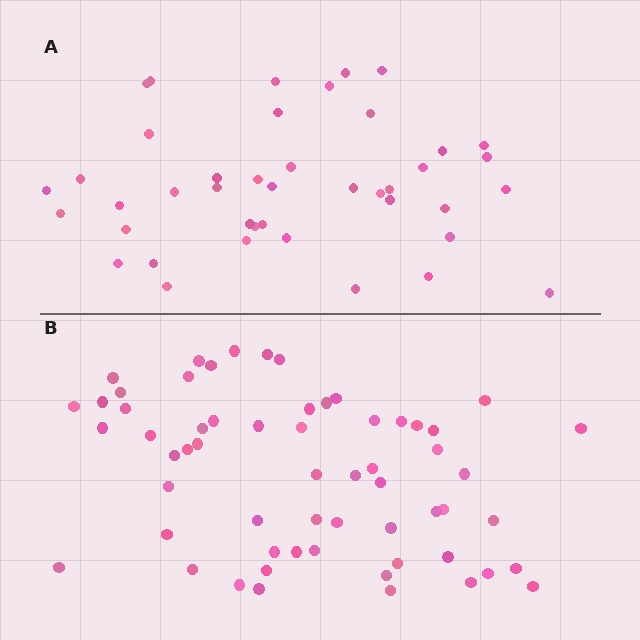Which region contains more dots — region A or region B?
Region B (the bottom region) has more dots.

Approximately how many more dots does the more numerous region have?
Region B has approximately 20 more dots than region A.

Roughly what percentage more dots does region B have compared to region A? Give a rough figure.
About 45% more.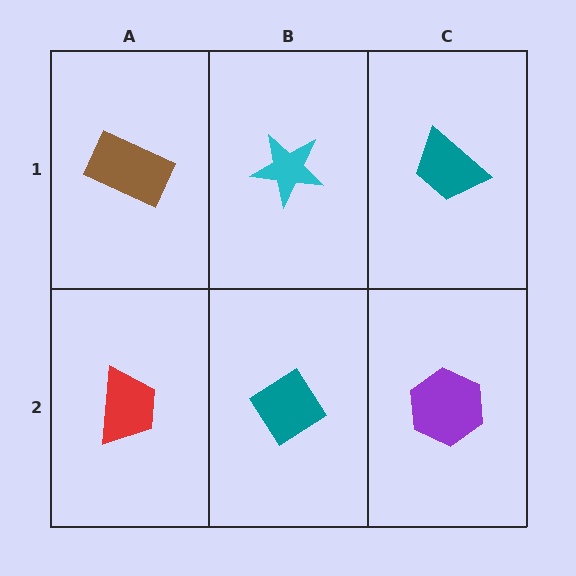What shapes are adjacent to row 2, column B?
A cyan star (row 1, column B), a red trapezoid (row 2, column A), a purple hexagon (row 2, column C).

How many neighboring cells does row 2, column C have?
2.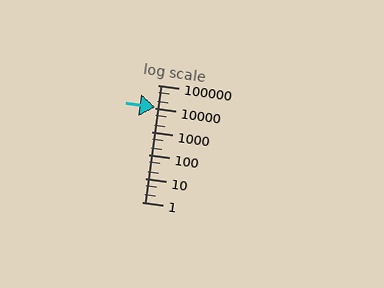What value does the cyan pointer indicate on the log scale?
The pointer indicates approximately 11000.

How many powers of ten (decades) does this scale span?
The scale spans 5 decades, from 1 to 100000.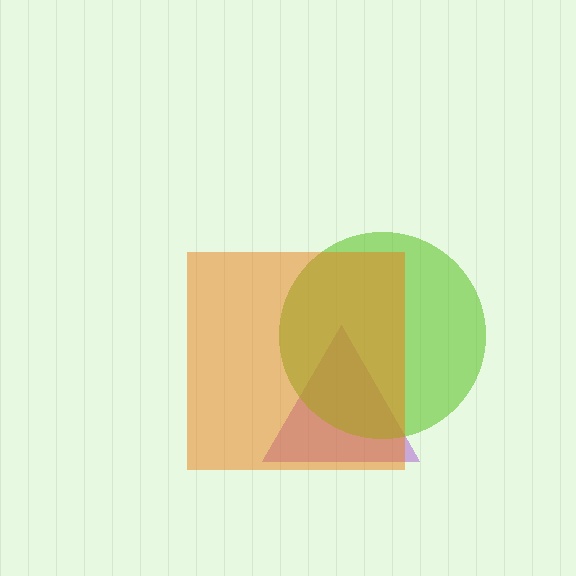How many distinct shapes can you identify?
There are 3 distinct shapes: a purple triangle, a lime circle, an orange square.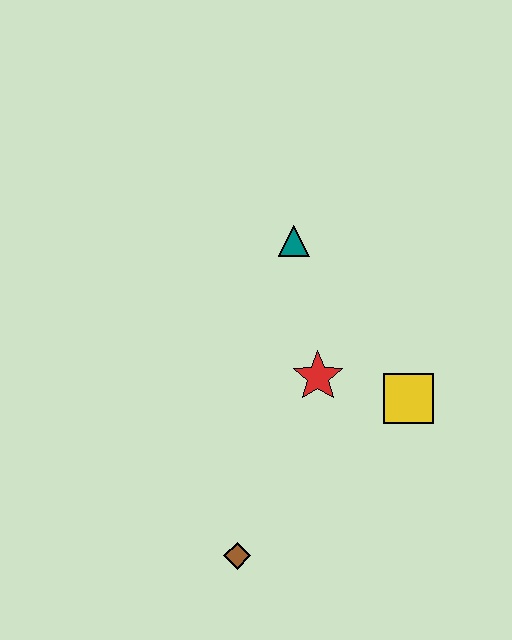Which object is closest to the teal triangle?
The red star is closest to the teal triangle.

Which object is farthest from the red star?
The brown diamond is farthest from the red star.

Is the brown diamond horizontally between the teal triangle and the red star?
No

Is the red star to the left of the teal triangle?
No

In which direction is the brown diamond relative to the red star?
The brown diamond is below the red star.